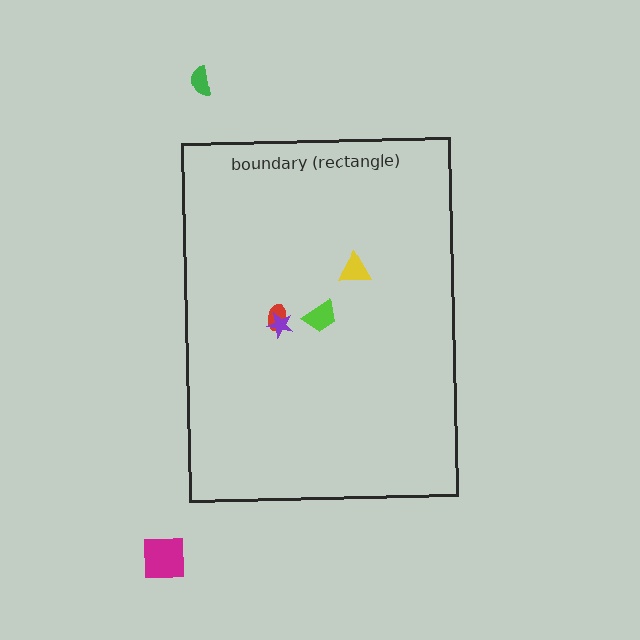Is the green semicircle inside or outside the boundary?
Outside.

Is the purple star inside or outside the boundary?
Inside.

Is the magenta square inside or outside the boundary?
Outside.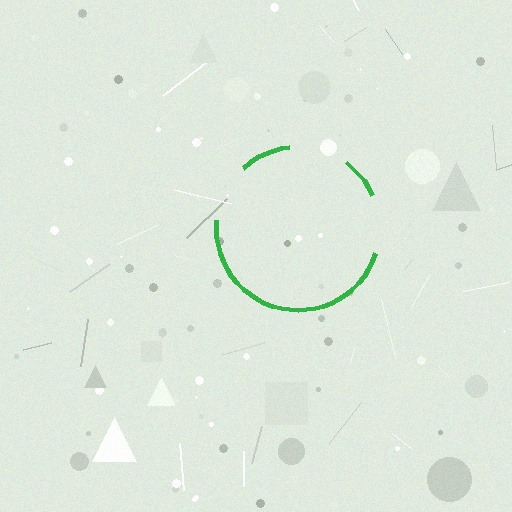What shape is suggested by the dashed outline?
The dashed outline suggests a circle.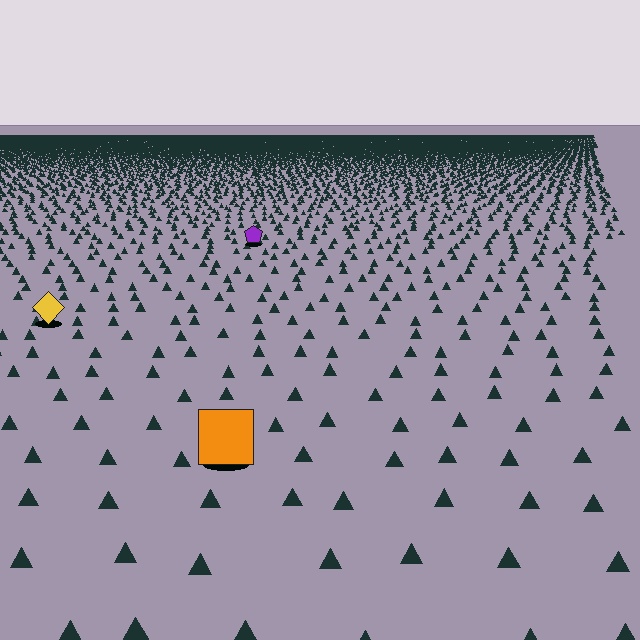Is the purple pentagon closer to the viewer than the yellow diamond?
No. The yellow diamond is closer — you can tell from the texture gradient: the ground texture is coarser near it.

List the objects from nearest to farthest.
From nearest to farthest: the orange square, the yellow diamond, the purple pentagon.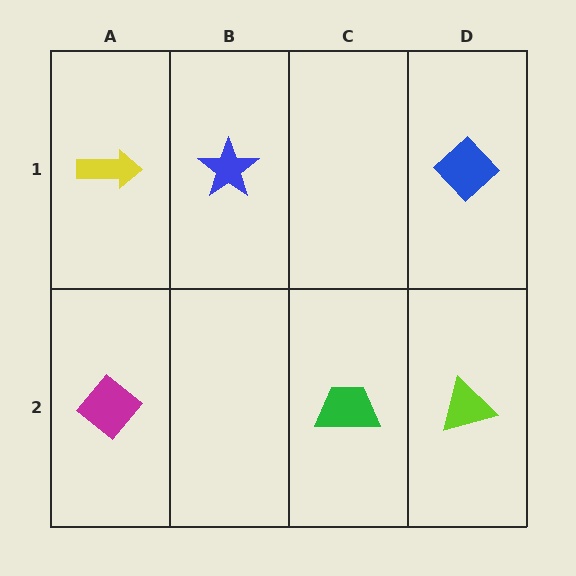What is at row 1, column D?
A blue diamond.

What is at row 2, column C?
A green trapezoid.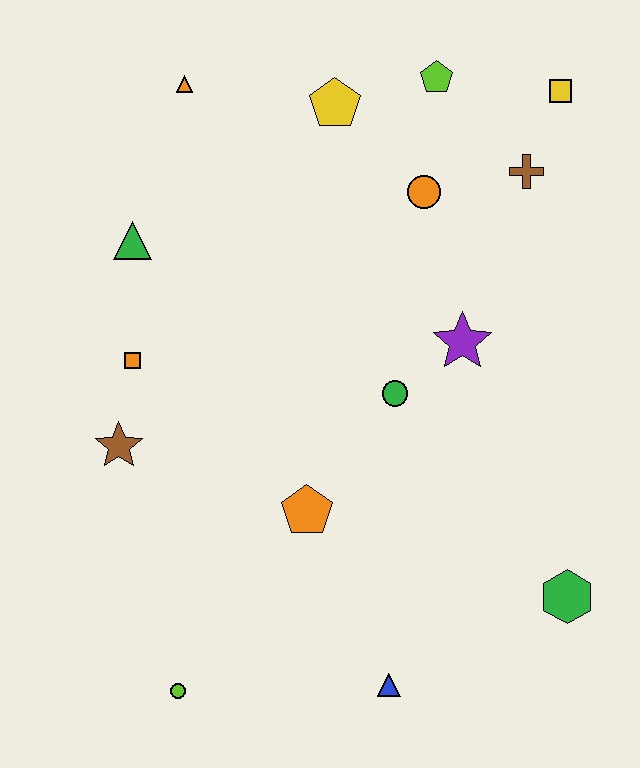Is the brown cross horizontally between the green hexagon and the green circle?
Yes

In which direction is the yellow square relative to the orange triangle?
The yellow square is to the right of the orange triangle.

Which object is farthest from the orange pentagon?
The yellow square is farthest from the orange pentagon.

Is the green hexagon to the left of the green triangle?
No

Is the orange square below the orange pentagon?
No